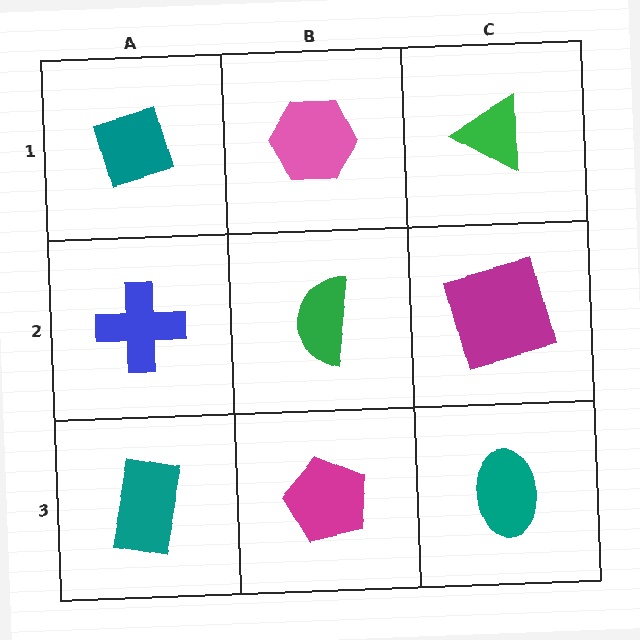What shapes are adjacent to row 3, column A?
A blue cross (row 2, column A), a magenta pentagon (row 3, column B).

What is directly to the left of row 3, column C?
A magenta pentagon.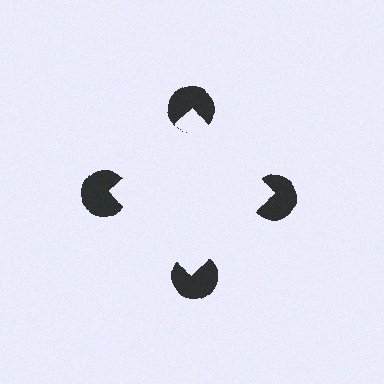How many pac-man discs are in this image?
There are 4 — one at each vertex of the illusory square.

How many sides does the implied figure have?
4 sides.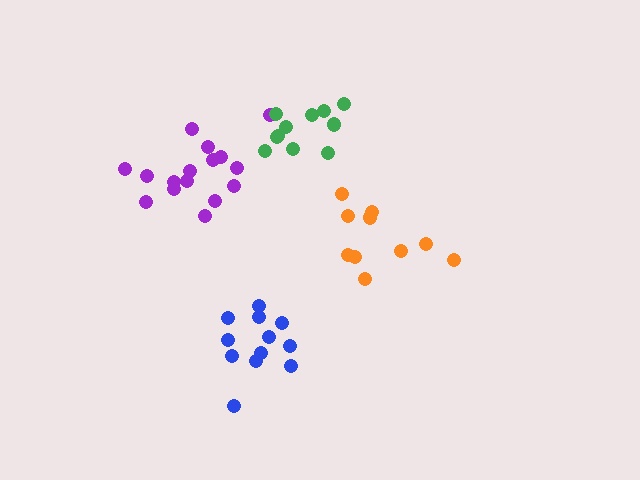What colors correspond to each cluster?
The clusters are colored: orange, blue, purple, green.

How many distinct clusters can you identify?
There are 4 distinct clusters.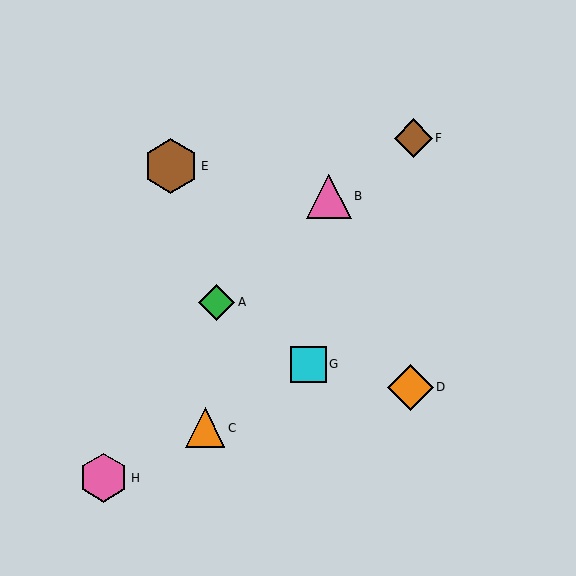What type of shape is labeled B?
Shape B is a pink triangle.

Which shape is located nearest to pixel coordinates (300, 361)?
The cyan square (labeled G) at (308, 364) is nearest to that location.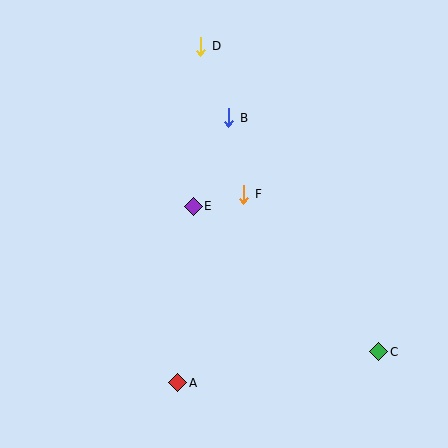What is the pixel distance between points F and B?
The distance between F and B is 78 pixels.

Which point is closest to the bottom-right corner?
Point C is closest to the bottom-right corner.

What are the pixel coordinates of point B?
Point B is at (229, 118).